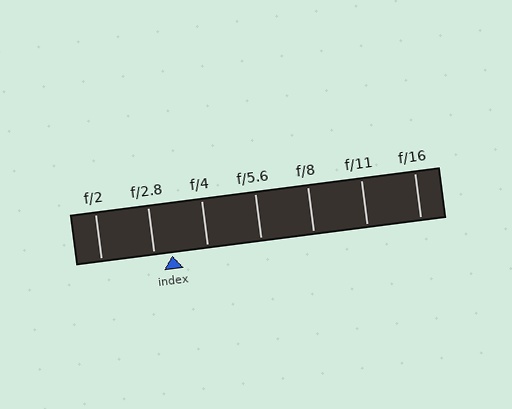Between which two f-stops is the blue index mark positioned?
The index mark is between f/2.8 and f/4.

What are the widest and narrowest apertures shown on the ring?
The widest aperture shown is f/2 and the narrowest is f/16.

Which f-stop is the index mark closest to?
The index mark is closest to f/2.8.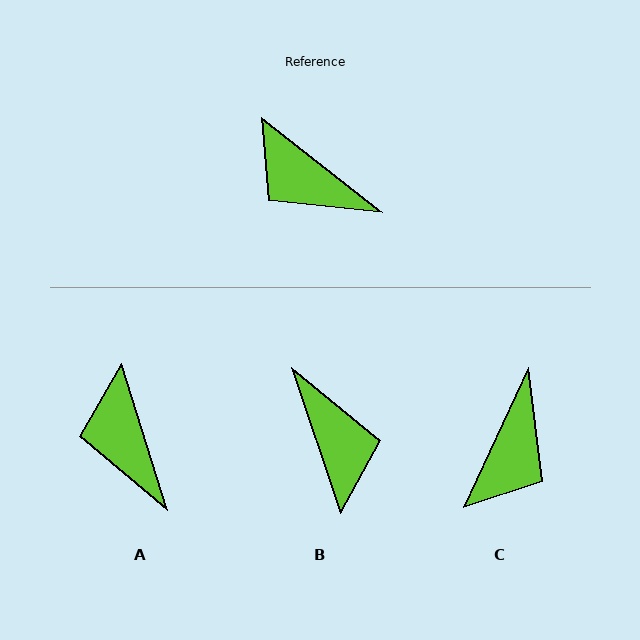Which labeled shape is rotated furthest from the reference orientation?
B, about 147 degrees away.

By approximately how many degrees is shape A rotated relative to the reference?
Approximately 35 degrees clockwise.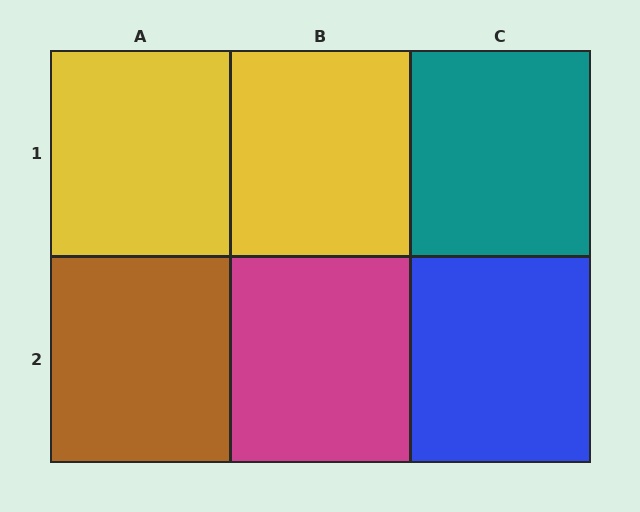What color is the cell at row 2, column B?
Magenta.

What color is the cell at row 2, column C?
Blue.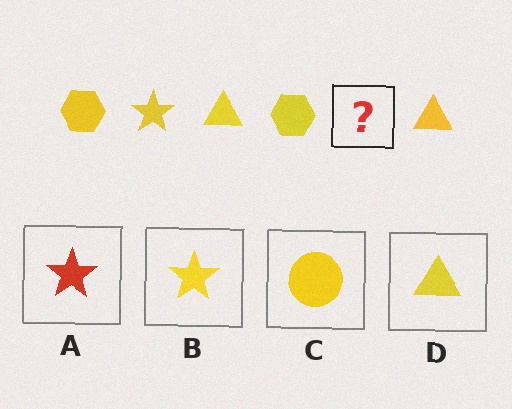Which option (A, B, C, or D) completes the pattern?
B.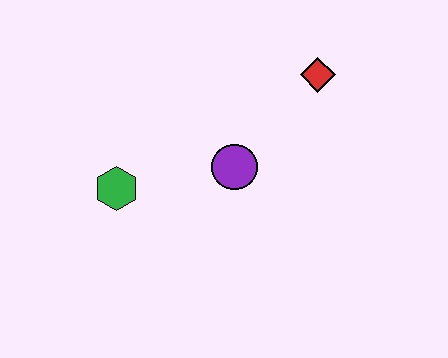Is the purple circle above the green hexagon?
Yes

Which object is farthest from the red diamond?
The green hexagon is farthest from the red diamond.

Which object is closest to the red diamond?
The purple circle is closest to the red diamond.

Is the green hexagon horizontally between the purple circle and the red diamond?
No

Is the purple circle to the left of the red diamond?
Yes